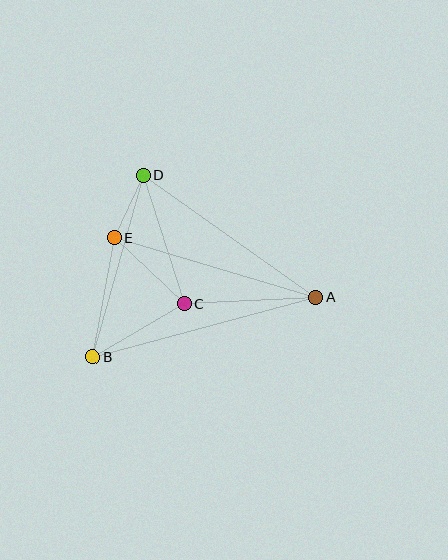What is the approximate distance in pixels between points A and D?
The distance between A and D is approximately 212 pixels.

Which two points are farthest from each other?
Points A and B are farthest from each other.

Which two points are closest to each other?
Points D and E are closest to each other.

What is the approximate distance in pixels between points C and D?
The distance between C and D is approximately 135 pixels.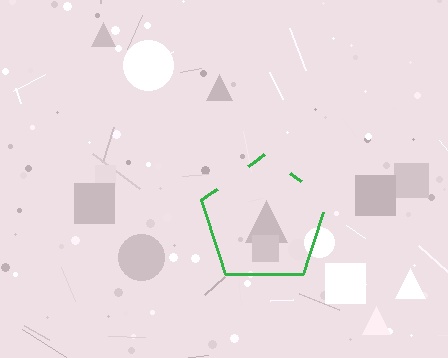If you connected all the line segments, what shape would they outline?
They would outline a pentagon.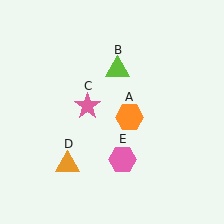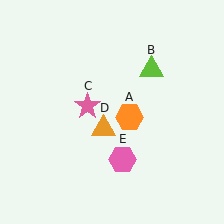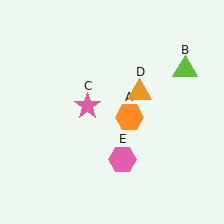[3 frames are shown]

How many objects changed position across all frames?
2 objects changed position: lime triangle (object B), orange triangle (object D).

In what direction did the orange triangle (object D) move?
The orange triangle (object D) moved up and to the right.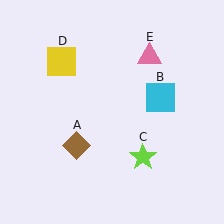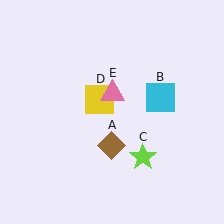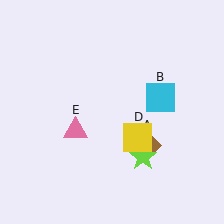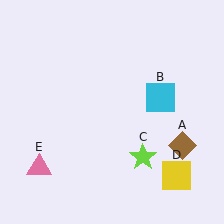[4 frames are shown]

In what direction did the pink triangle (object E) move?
The pink triangle (object E) moved down and to the left.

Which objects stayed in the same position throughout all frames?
Cyan square (object B) and lime star (object C) remained stationary.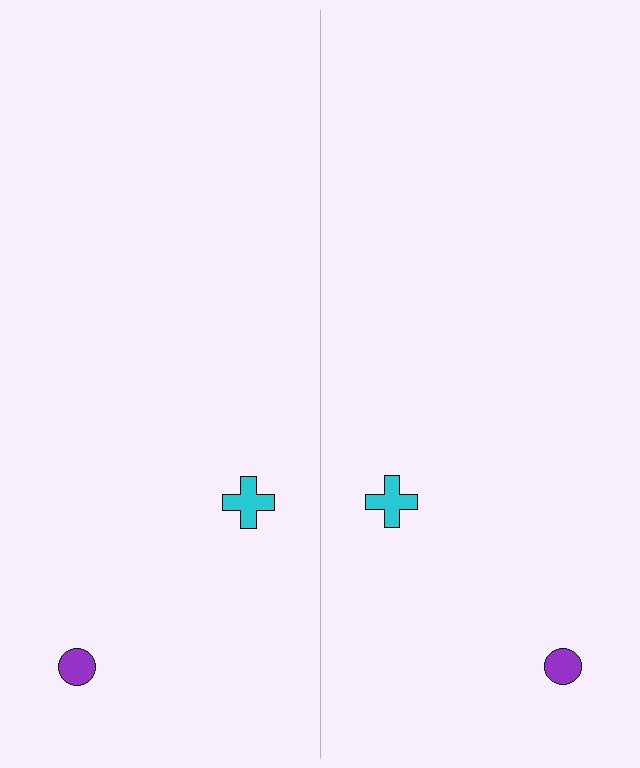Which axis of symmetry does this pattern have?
The pattern has a vertical axis of symmetry running through the center of the image.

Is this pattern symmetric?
Yes, this pattern has bilateral (reflection) symmetry.